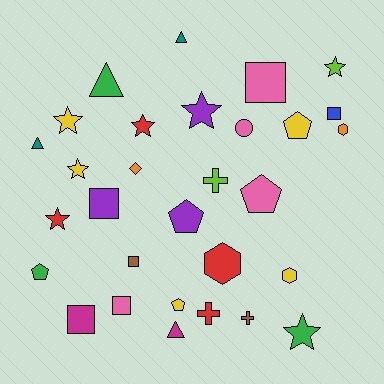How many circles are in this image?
There is 1 circle.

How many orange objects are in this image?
There are 2 orange objects.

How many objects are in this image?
There are 30 objects.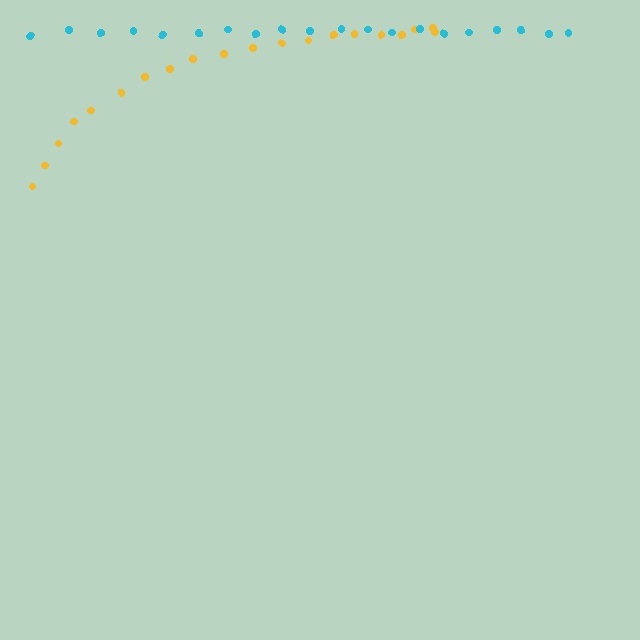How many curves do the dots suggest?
There are 2 distinct paths.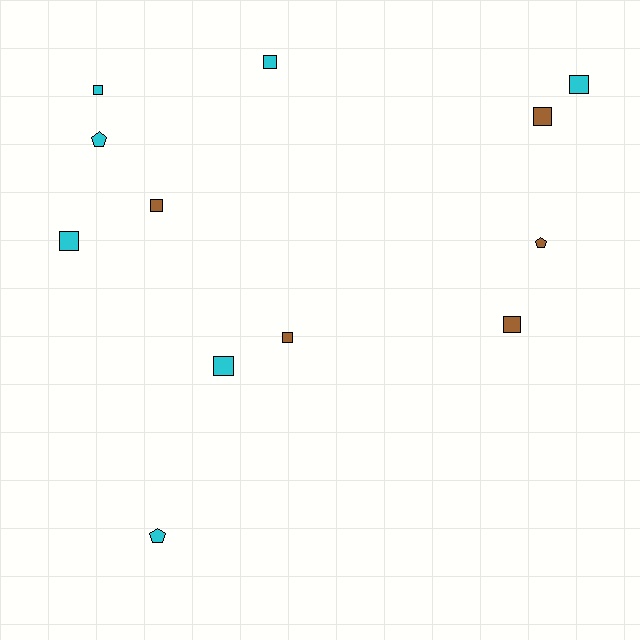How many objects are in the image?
There are 12 objects.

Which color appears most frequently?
Cyan, with 7 objects.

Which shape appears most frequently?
Square, with 9 objects.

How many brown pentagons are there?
There is 1 brown pentagon.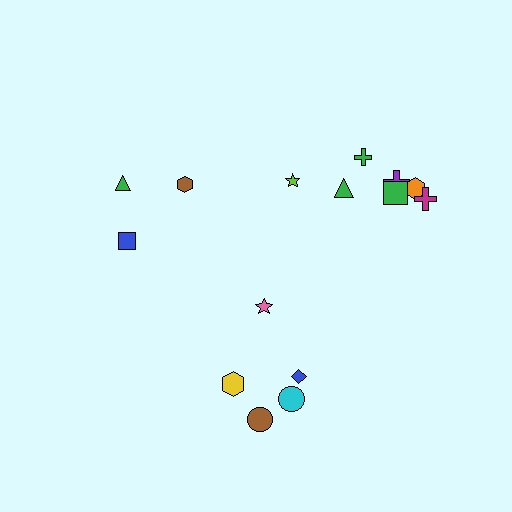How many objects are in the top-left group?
There are 3 objects.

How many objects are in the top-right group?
There are 7 objects.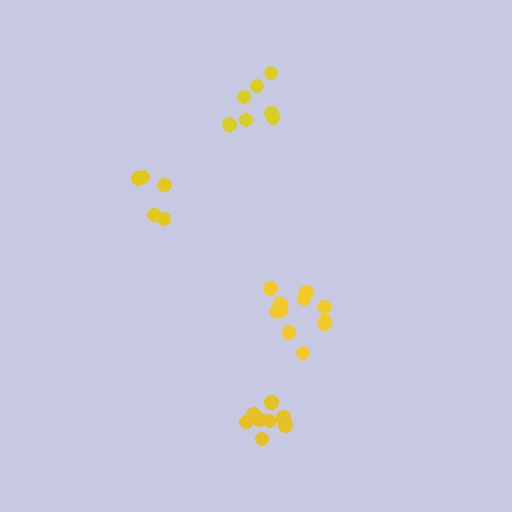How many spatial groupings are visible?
There are 4 spatial groupings.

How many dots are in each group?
Group 1: 7 dots, Group 2: 11 dots, Group 3: 8 dots, Group 4: 5 dots (31 total).